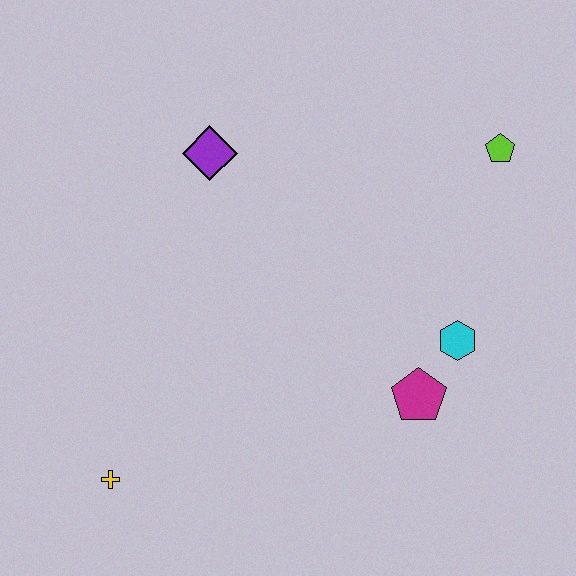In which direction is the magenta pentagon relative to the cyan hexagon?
The magenta pentagon is below the cyan hexagon.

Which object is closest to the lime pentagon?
The cyan hexagon is closest to the lime pentagon.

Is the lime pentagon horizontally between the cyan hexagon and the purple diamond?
No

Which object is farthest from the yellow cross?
The lime pentagon is farthest from the yellow cross.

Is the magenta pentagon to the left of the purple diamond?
No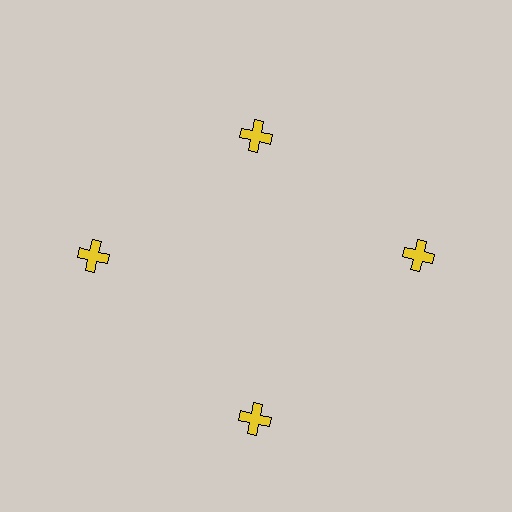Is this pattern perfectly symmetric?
No. The 4 yellow crosses are arranged in a ring, but one element near the 12 o'clock position is pulled inward toward the center, breaking the 4-fold rotational symmetry.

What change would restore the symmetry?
The symmetry would be restored by moving it outward, back onto the ring so that all 4 crosses sit at equal angles and equal distance from the center.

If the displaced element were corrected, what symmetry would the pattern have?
It would have 4-fold rotational symmetry — the pattern would map onto itself every 90 degrees.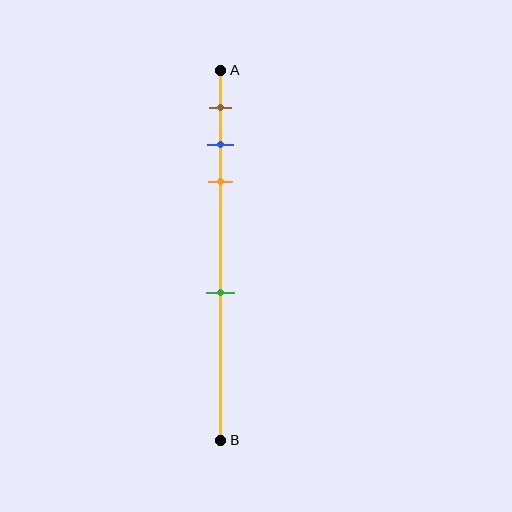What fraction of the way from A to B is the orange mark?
The orange mark is approximately 30% (0.3) of the way from A to B.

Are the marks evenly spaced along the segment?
No, the marks are not evenly spaced.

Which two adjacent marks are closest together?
The blue and orange marks are the closest adjacent pair.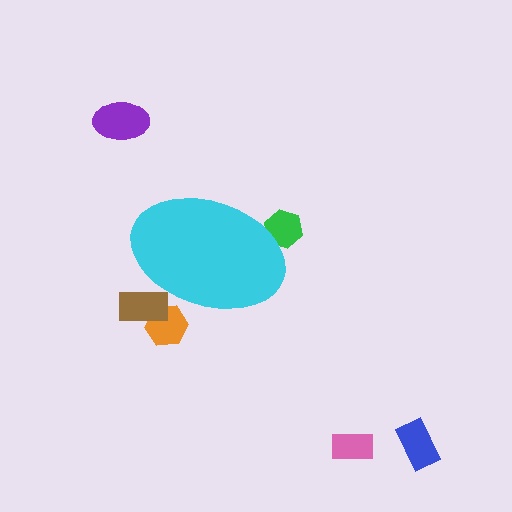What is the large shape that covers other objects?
A cyan ellipse.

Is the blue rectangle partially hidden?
No, the blue rectangle is fully visible.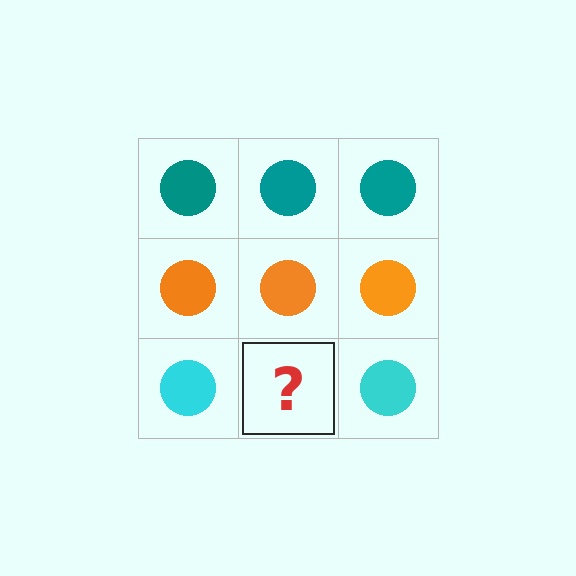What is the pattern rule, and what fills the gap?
The rule is that each row has a consistent color. The gap should be filled with a cyan circle.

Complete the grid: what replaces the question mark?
The question mark should be replaced with a cyan circle.